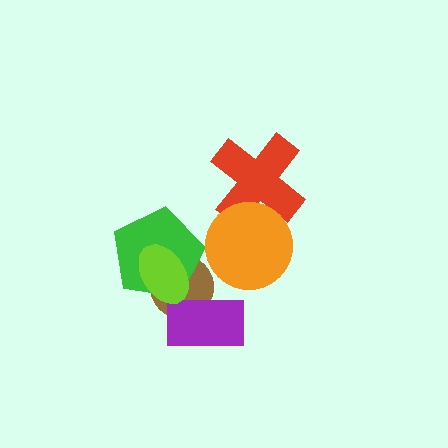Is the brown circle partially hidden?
Yes, it is partially covered by another shape.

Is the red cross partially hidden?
Yes, it is partially covered by another shape.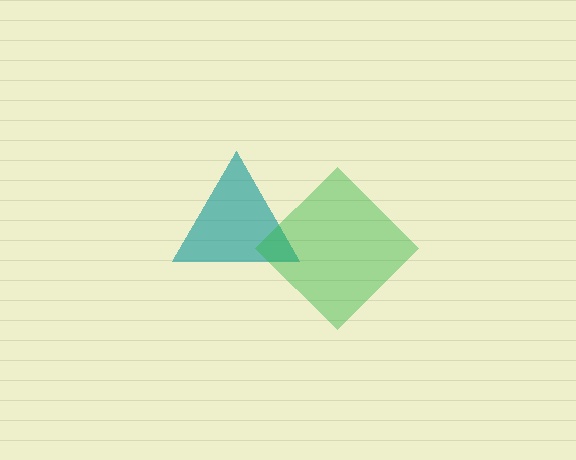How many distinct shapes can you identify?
There are 2 distinct shapes: a teal triangle, a green diamond.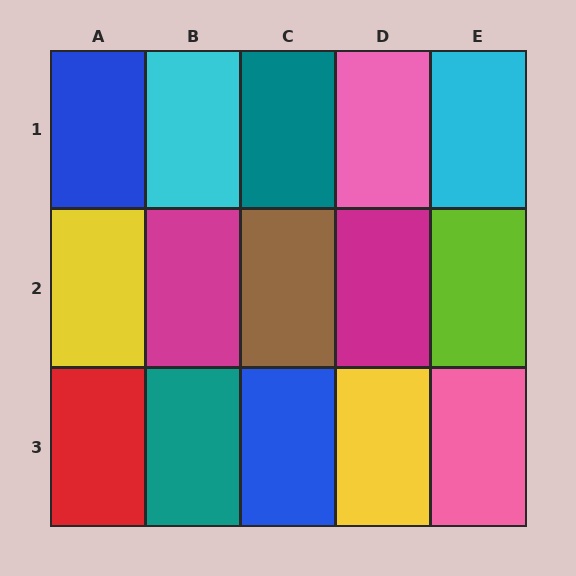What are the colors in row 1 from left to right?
Blue, cyan, teal, pink, cyan.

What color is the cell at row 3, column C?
Blue.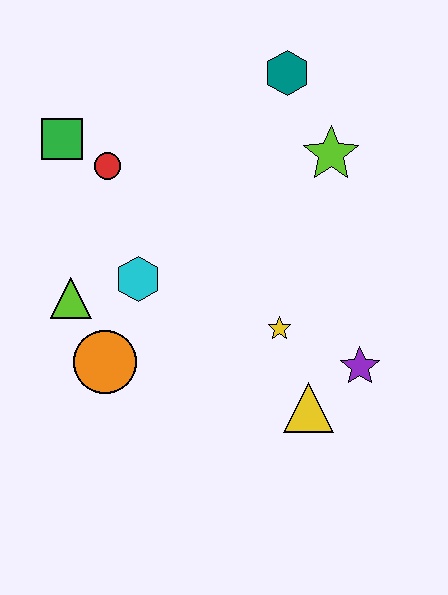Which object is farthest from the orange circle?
The teal hexagon is farthest from the orange circle.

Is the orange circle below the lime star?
Yes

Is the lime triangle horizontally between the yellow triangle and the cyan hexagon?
No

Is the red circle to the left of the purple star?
Yes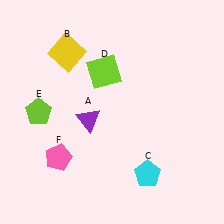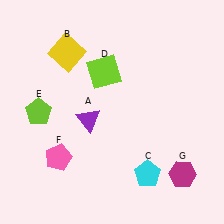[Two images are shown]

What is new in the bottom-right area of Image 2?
A magenta hexagon (G) was added in the bottom-right area of Image 2.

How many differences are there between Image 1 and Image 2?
There is 1 difference between the two images.